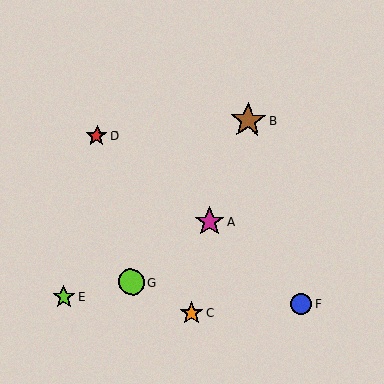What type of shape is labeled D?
Shape D is a red star.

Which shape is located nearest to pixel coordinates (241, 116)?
The brown star (labeled B) at (248, 120) is nearest to that location.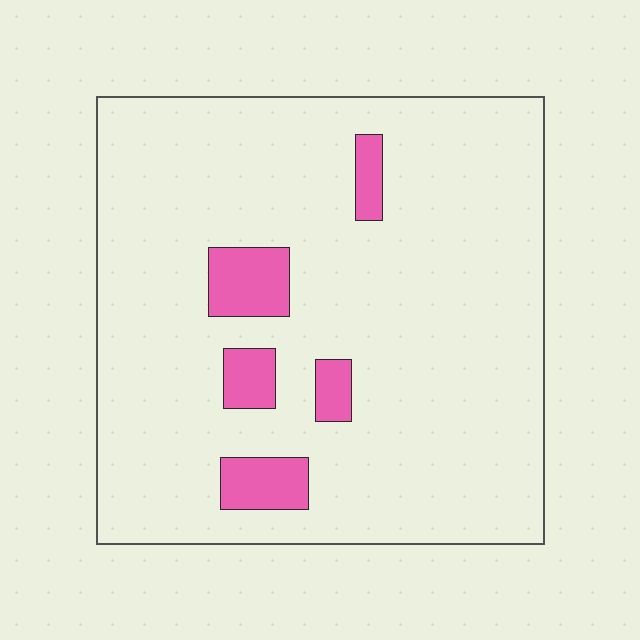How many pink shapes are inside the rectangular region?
5.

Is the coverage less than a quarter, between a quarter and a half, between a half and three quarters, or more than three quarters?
Less than a quarter.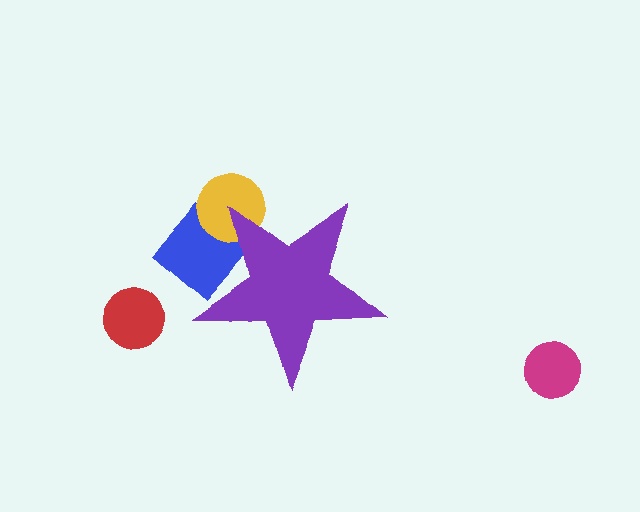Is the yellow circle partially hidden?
Yes, the yellow circle is partially hidden behind the purple star.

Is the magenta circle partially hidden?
No, the magenta circle is fully visible.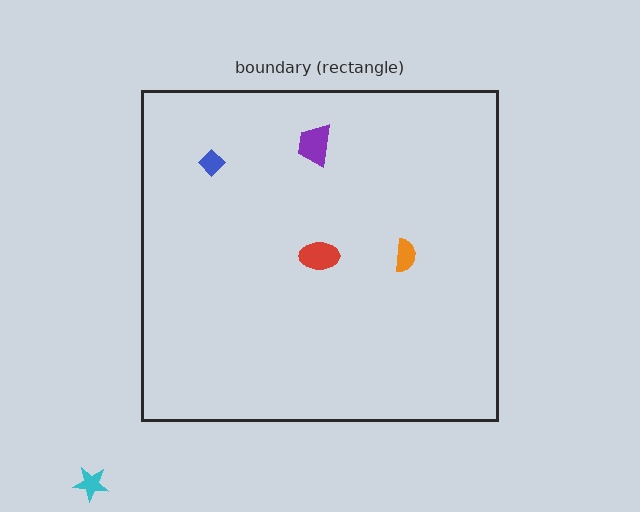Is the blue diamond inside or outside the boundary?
Inside.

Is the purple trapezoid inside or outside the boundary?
Inside.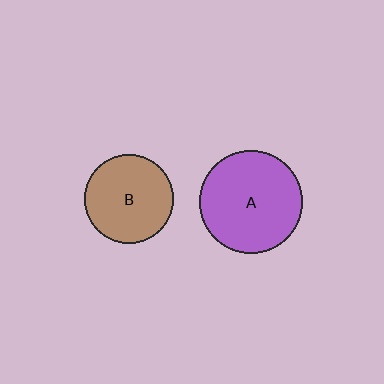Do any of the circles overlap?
No, none of the circles overlap.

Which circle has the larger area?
Circle A (purple).